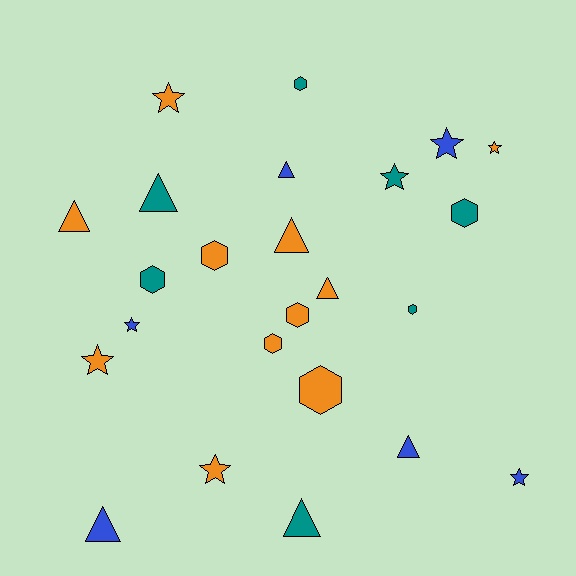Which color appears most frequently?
Orange, with 11 objects.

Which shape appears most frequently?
Star, with 8 objects.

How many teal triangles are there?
There are 2 teal triangles.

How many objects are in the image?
There are 24 objects.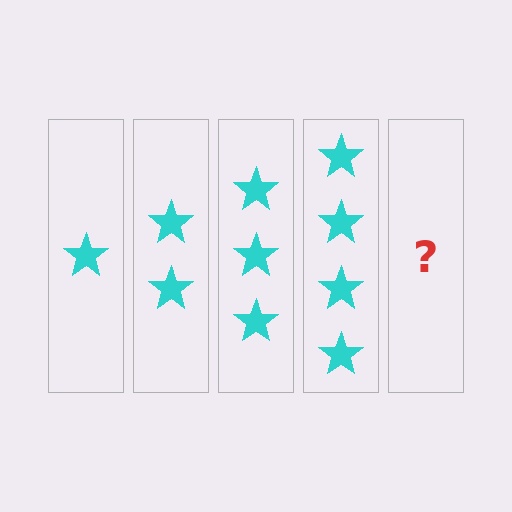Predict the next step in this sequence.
The next step is 5 stars.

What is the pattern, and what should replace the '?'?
The pattern is that each step adds one more star. The '?' should be 5 stars.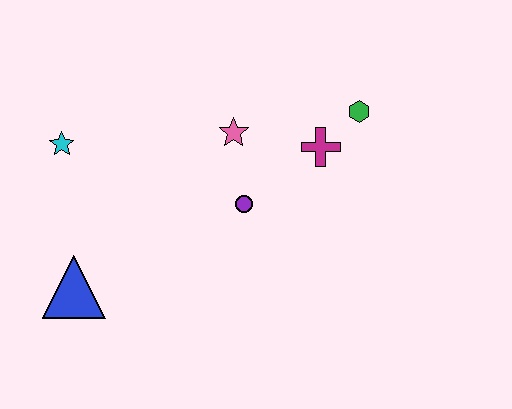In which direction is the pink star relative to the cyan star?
The pink star is to the right of the cyan star.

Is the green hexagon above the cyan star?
Yes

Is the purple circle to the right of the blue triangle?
Yes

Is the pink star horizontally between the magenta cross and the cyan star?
Yes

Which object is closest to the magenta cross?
The green hexagon is closest to the magenta cross.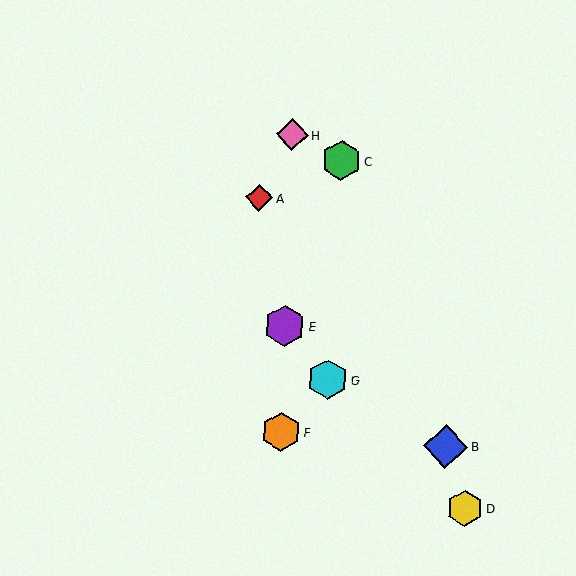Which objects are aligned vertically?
Objects E, F, H are aligned vertically.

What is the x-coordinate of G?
Object G is at x≈328.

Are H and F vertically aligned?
Yes, both are at x≈292.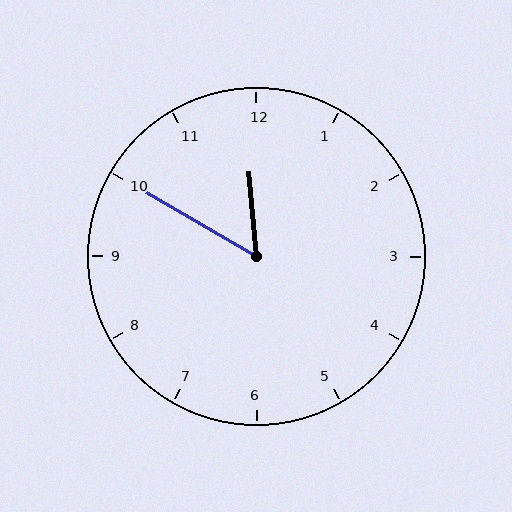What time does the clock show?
11:50.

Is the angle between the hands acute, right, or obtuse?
It is acute.